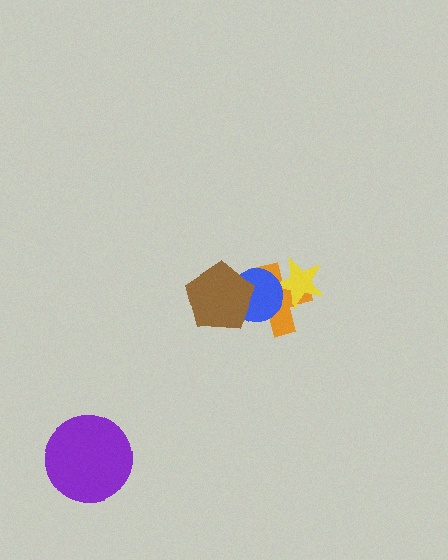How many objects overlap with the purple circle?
0 objects overlap with the purple circle.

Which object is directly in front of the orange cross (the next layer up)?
The yellow star is directly in front of the orange cross.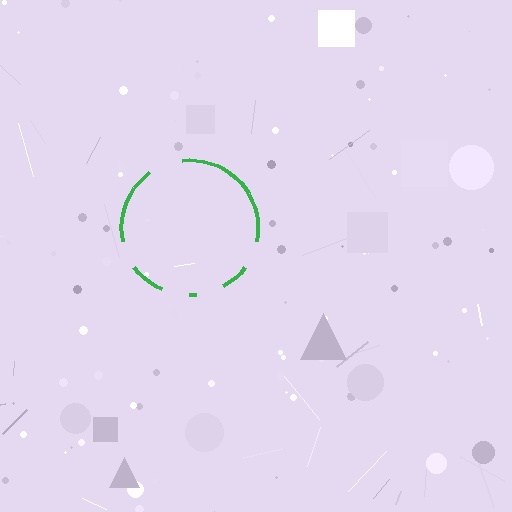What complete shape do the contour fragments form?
The contour fragments form a circle.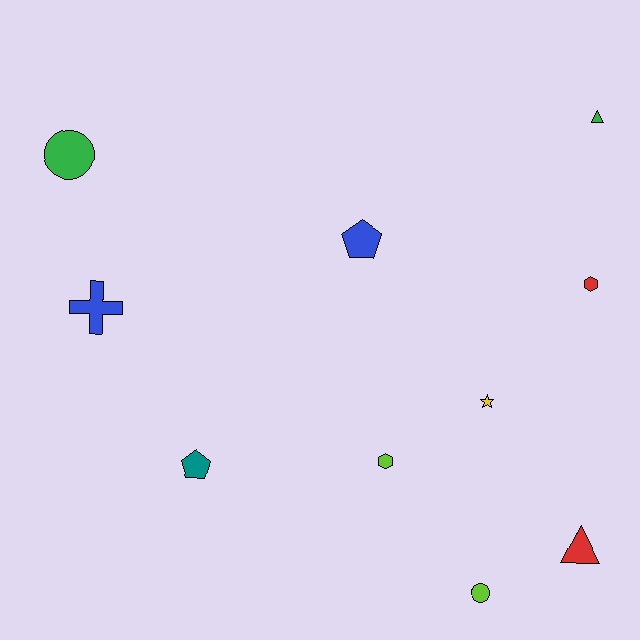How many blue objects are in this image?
There are 2 blue objects.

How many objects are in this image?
There are 10 objects.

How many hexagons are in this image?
There are 2 hexagons.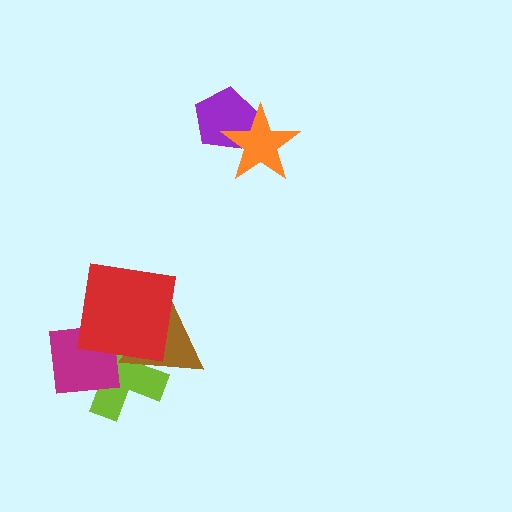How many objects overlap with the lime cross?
3 objects overlap with the lime cross.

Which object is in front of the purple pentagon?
The orange star is in front of the purple pentagon.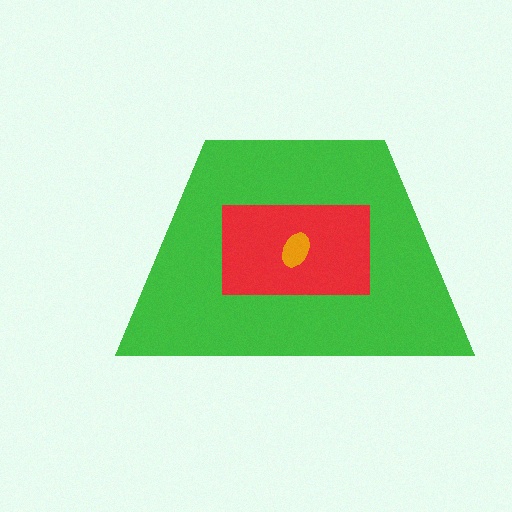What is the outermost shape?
The green trapezoid.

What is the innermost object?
The orange ellipse.